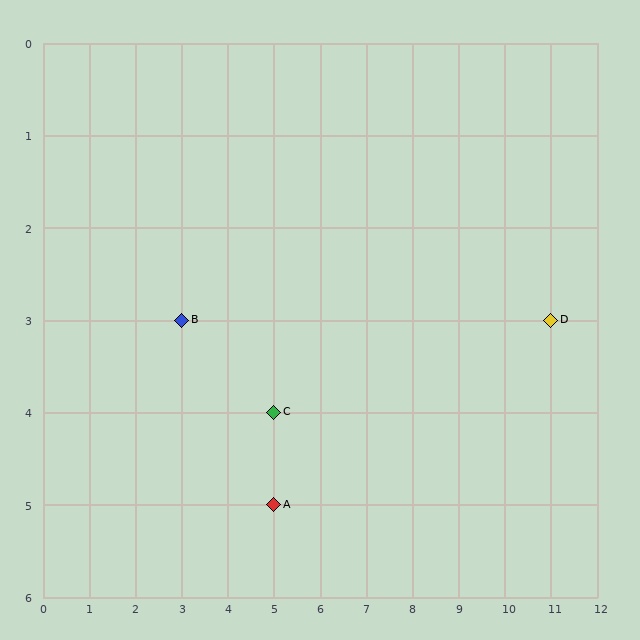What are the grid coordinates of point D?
Point D is at grid coordinates (11, 3).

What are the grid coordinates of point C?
Point C is at grid coordinates (5, 4).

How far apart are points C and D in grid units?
Points C and D are 6 columns and 1 row apart (about 6.1 grid units diagonally).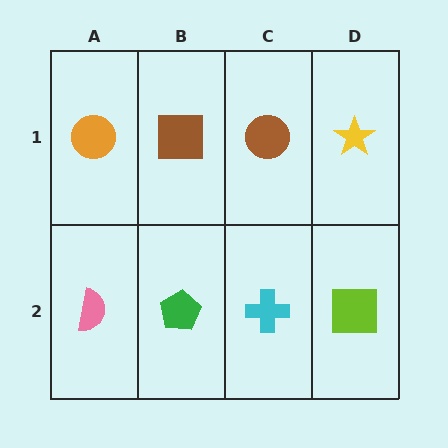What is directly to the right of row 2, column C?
A lime square.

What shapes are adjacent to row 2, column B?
A brown square (row 1, column B), a pink semicircle (row 2, column A), a cyan cross (row 2, column C).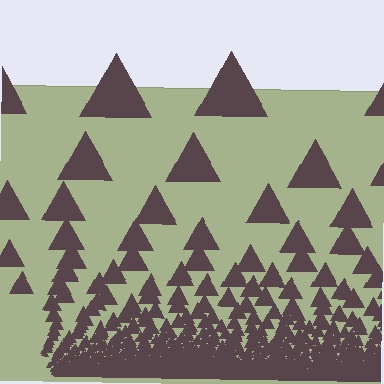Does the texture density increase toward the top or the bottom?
Density increases toward the bottom.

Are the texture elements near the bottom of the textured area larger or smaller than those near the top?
Smaller. The gradient is inverted — elements near the bottom are smaller and denser.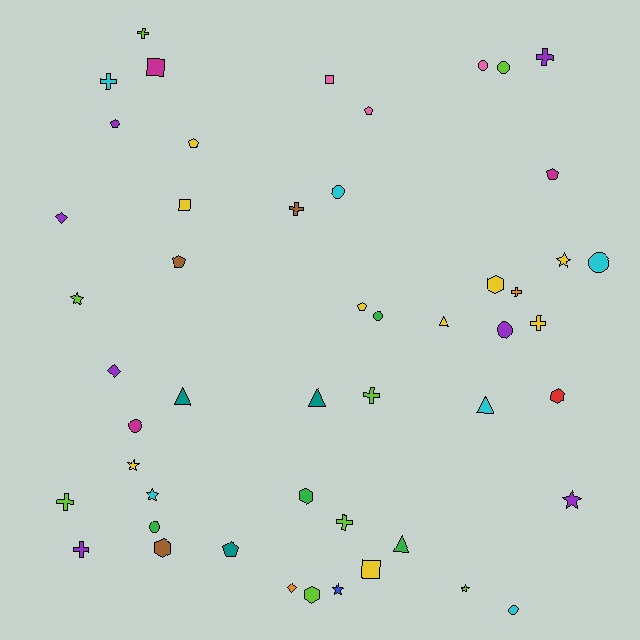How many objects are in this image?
There are 50 objects.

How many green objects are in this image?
There are 4 green objects.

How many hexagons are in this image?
There are 5 hexagons.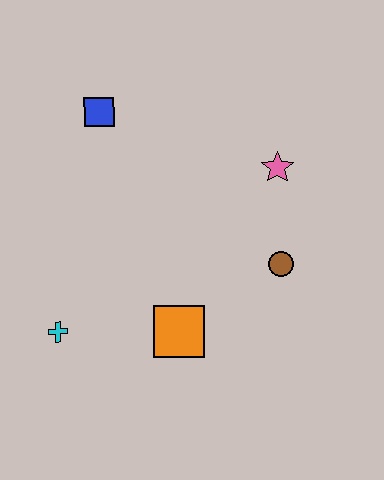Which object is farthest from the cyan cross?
The pink star is farthest from the cyan cross.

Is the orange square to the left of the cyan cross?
No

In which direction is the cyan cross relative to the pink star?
The cyan cross is to the left of the pink star.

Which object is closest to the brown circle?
The pink star is closest to the brown circle.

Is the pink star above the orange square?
Yes